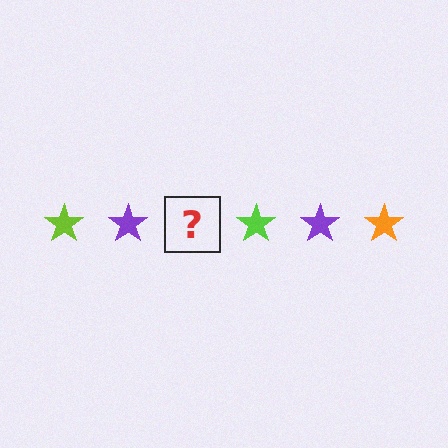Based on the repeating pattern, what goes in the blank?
The blank should be an orange star.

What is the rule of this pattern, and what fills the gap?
The rule is that the pattern cycles through lime, purple, orange stars. The gap should be filled with an orange star.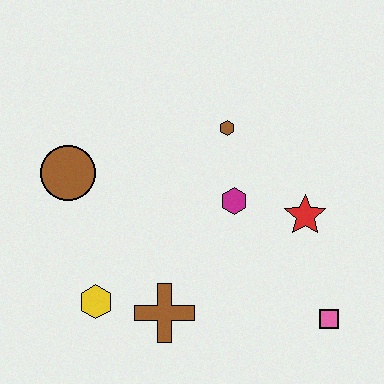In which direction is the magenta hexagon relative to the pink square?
The magenta hexagon is above the pink square.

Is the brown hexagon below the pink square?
No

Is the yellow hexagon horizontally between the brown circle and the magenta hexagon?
Yes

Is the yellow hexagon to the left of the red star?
Yes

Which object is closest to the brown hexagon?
The magenta hexagon is closest to the brown hexagon.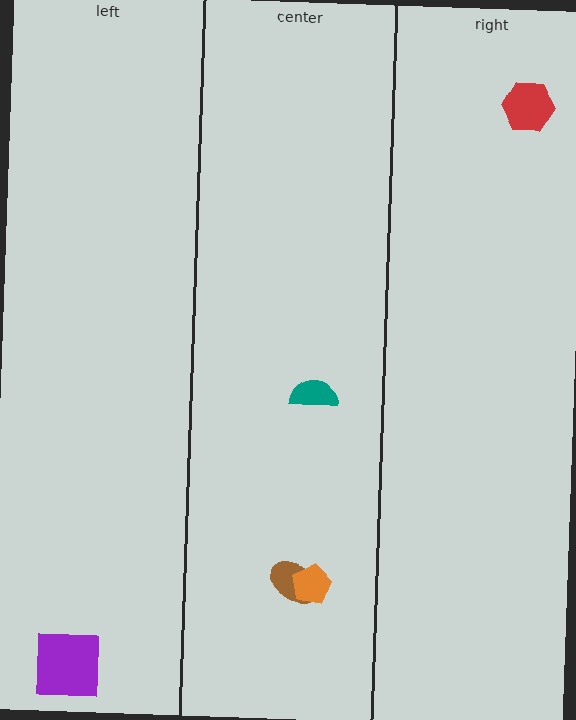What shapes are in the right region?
The red hexagon.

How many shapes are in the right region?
1.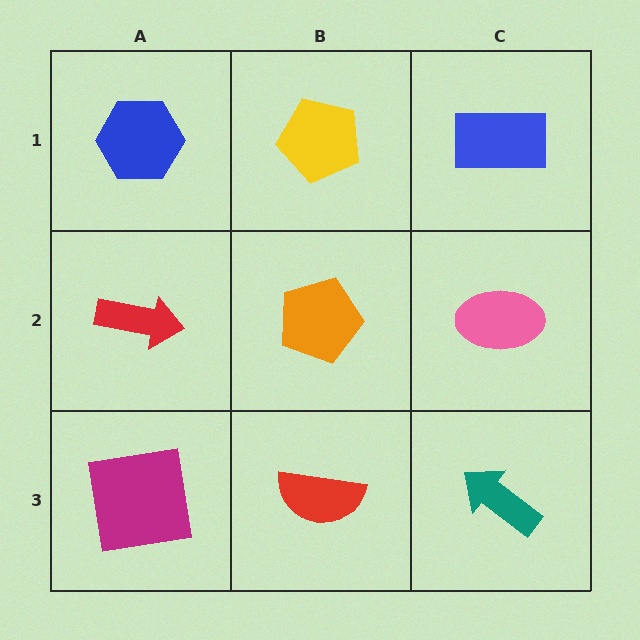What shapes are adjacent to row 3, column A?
A red arrow (row 2, column A), a red semicircle (row 3, column B).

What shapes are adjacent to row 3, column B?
An orange pentagon (row 2, column B), a magenta square (row 3, column A), a teal arrow (row 3, column C).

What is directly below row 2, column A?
A magenta square.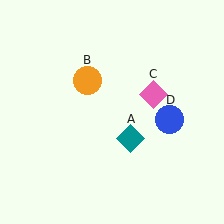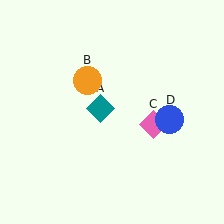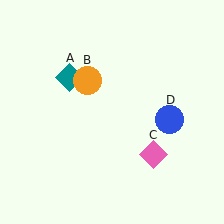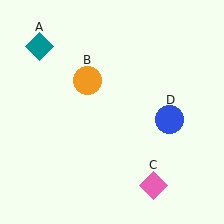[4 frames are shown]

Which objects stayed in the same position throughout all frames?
Orange circle (object B) and blue circle (object D) remained stationary.